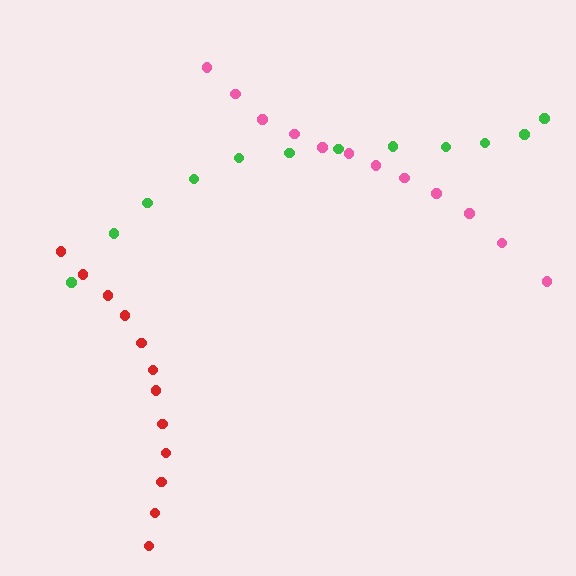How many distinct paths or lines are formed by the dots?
There are 3 distinct paths.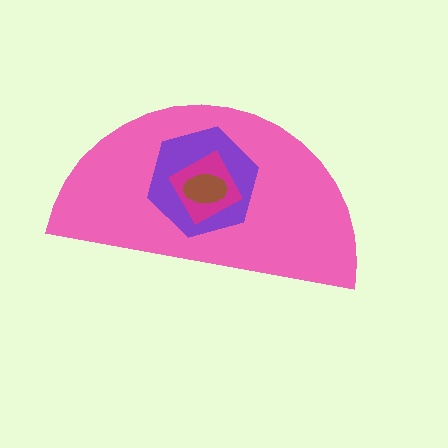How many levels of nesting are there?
4.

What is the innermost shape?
The brown ellipse.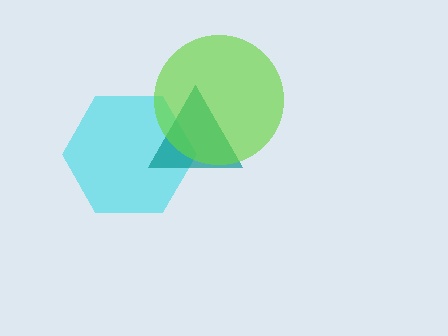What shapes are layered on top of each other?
The layered shapes are: a cyan hexagon, a teal triangle, a lime circle.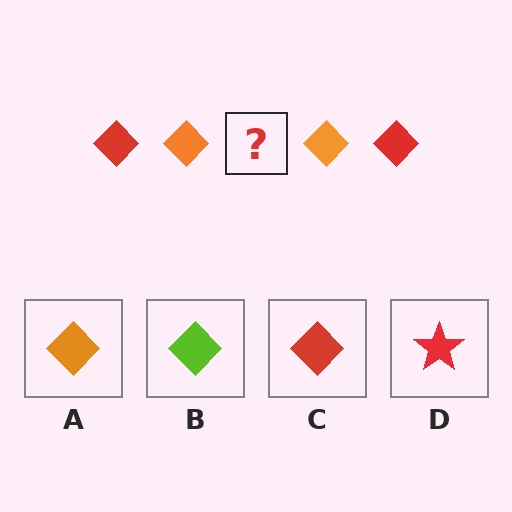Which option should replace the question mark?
Option C.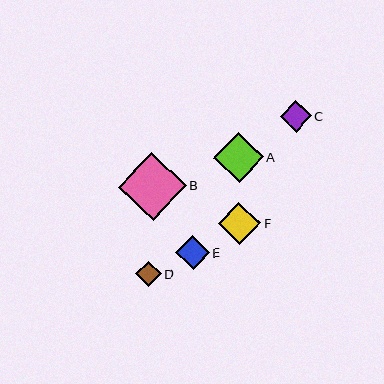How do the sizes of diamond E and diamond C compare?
Diamond E and diamond C are approximately the same size.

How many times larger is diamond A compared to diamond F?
Diamond A is approximately 1.2 times the size of diamond F.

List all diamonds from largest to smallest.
From largest to smallest: B, A, F, E, C, D.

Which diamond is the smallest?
Diamond D is the smallest with a size of approximately 26 pixels.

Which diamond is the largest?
Diamond B is the largest with a size of approximately 68 pixels.